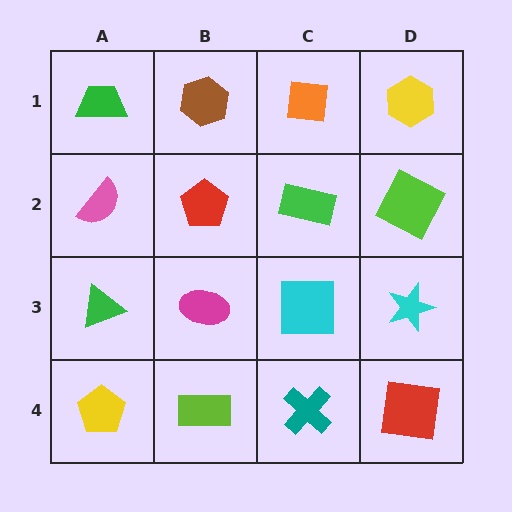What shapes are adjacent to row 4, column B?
A magenta ellipse (row 3, column B), a yellow pentagon (row 4, column A), a teal cross (row 4, column C).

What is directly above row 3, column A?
A pink semicircle.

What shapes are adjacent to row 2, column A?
A green trapezoid (row 1, column A), a green triangle (row 3, column A), a red pentagon (row 2, column B).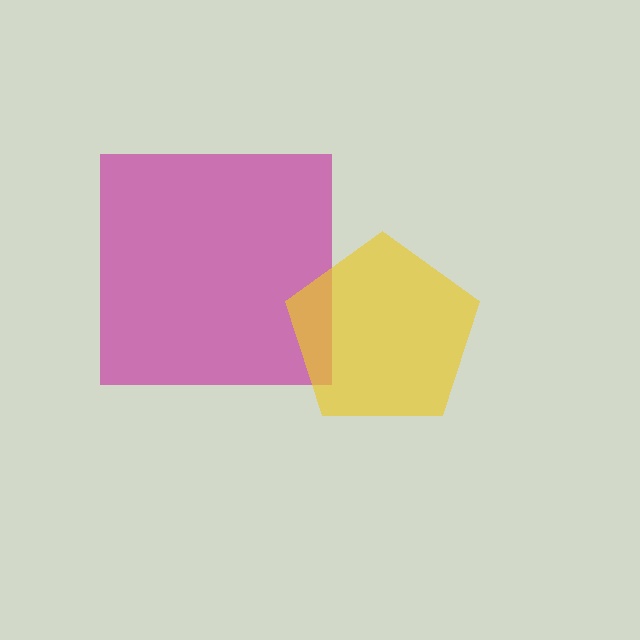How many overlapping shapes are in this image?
There are 2 overlapping shapes in the image.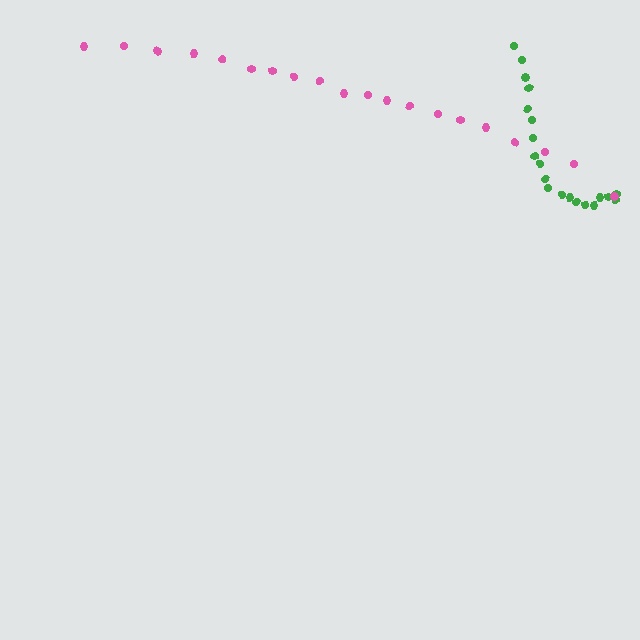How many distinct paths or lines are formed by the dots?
There are 2 distinct paths.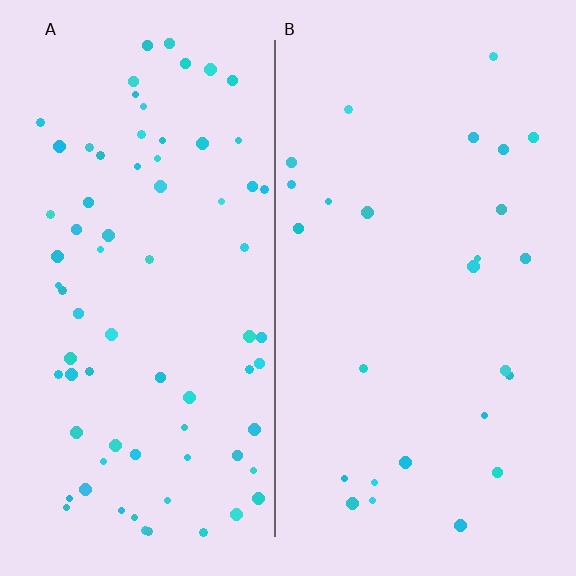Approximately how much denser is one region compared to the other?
Approximately 2.9× — region A over region B.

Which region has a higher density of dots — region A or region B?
A (the left).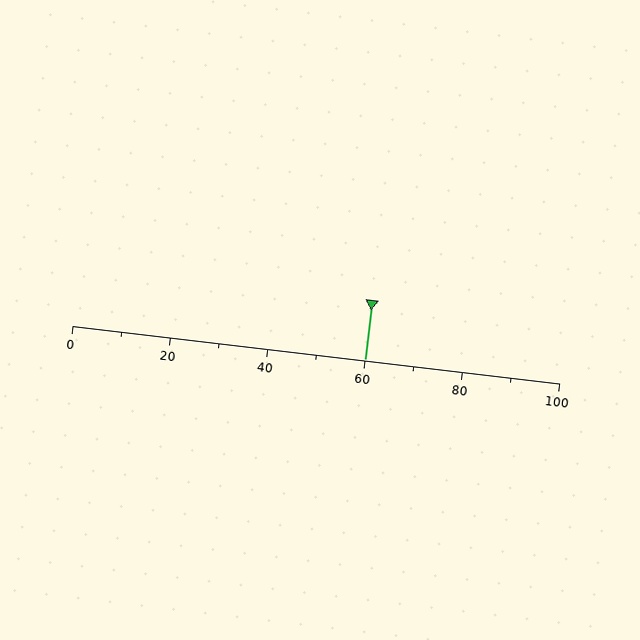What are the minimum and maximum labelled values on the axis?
The axis runs from 0 to 100.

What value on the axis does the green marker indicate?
The marker indicates approximately 60.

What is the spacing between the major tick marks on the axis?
The major ticks are spaced 20 apart.